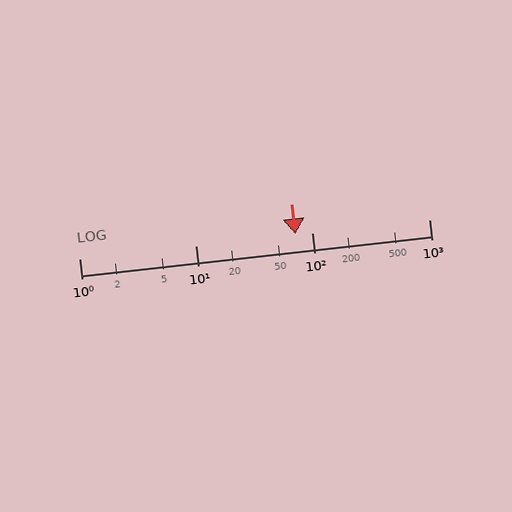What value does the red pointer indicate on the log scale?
The pointer indicates approximately 72.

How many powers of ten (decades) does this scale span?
The scale spans 3 decades, from 1 to 1000.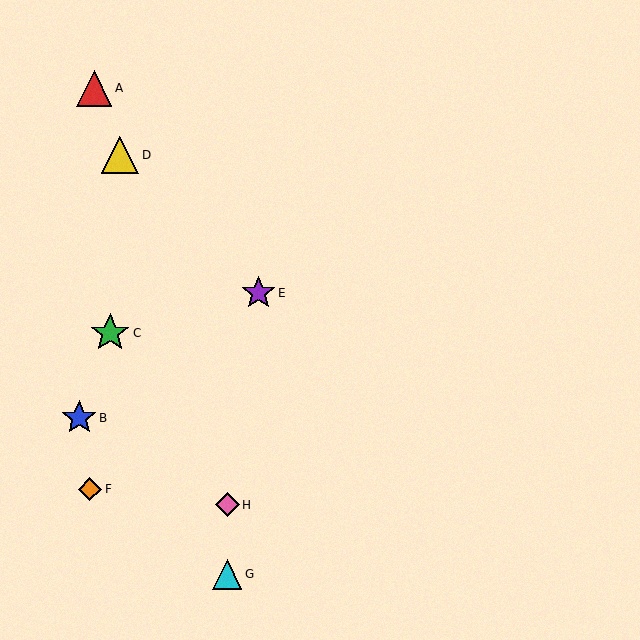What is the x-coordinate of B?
Object B is at x≈79.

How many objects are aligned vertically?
2 objects (G, H) are aligned vertically.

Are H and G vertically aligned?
Yes, both are at x≈227.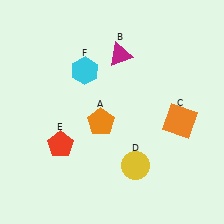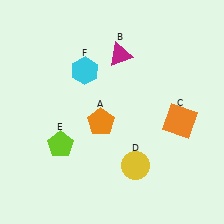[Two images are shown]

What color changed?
The pentagon (E) changed from red in Image 1 to lime in Image 2.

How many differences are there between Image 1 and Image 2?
There is 1 difference between the two images.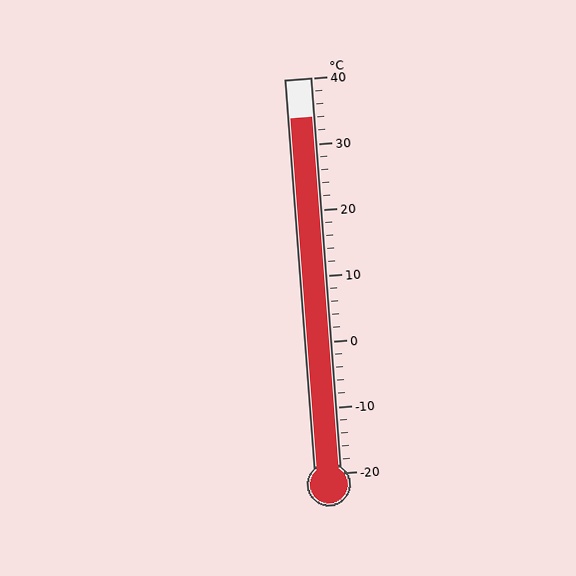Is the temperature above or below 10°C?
The temperature is above 10°C.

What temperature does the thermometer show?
The thermometer shows approximately 34°C.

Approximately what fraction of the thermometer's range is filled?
The thermometer is filled to approximately 90% of its range.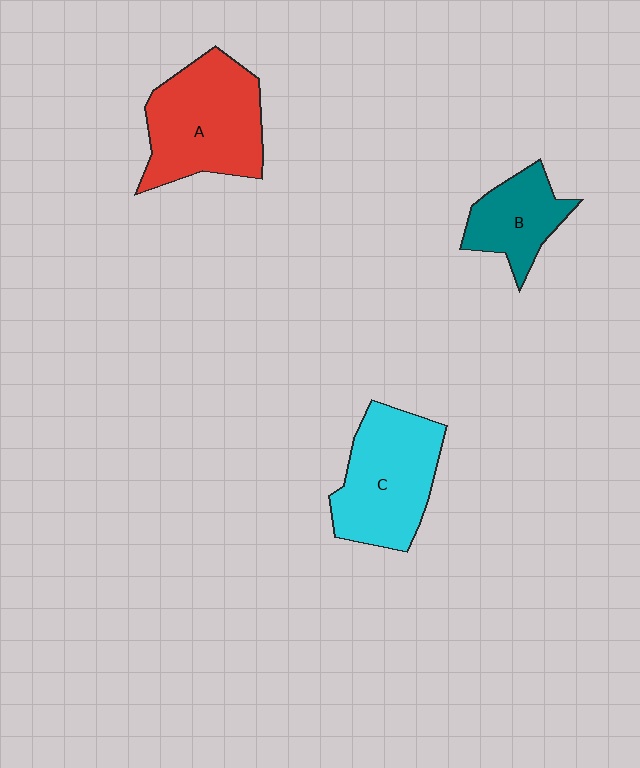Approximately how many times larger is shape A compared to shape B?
Approximately 1.8 times.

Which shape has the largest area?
Shape A (red).